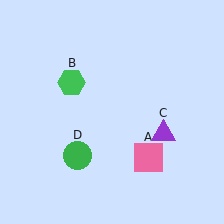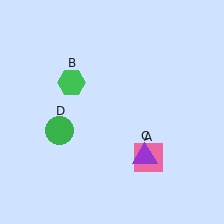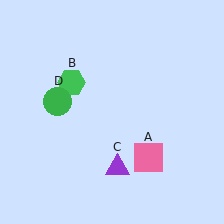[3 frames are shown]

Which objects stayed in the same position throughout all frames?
Pink square (object A) and green hexagon (object B) remained stationary.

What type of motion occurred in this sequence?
The purple triangle (object C), green circle (object D) rotated clockwise around the center of the scene.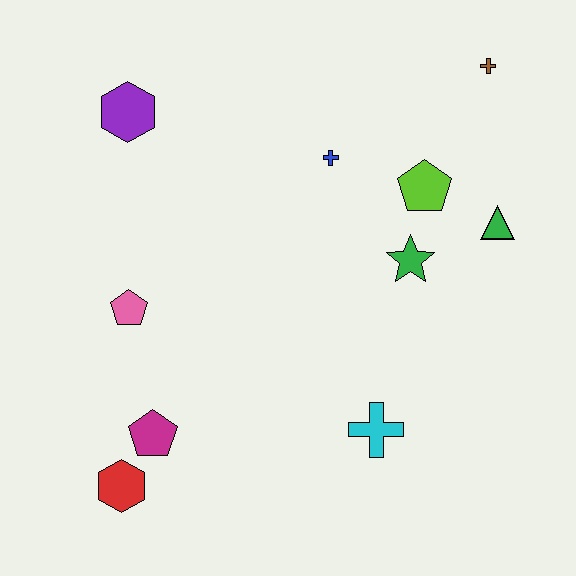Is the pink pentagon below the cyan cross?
No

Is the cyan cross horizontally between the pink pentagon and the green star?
Yes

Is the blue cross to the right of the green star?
No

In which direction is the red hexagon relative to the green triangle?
The red hexagon is to the left of the green triangle.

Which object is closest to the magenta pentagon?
The red hexagon is closest to the magenta pentagon.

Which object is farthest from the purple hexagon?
The cyan cross is farthest from the purple hexagon.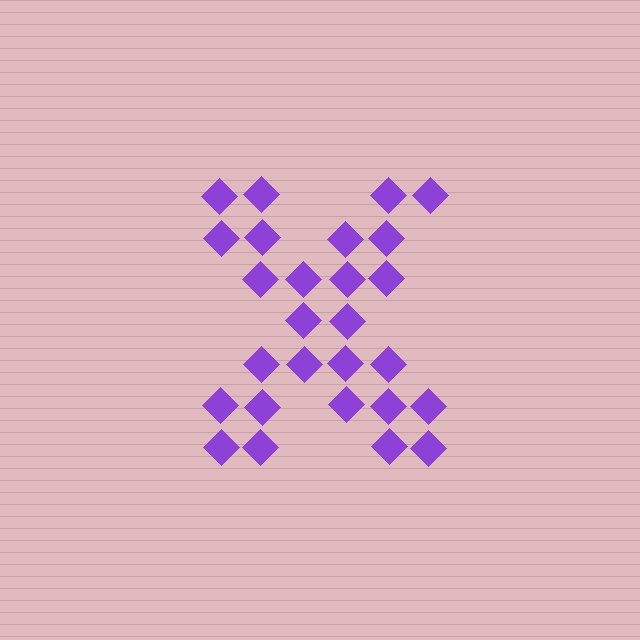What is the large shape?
The large shape is the letter X.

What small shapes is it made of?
It is made of small diamonds.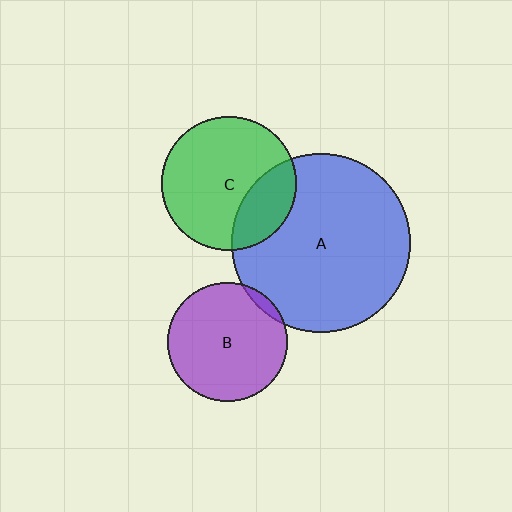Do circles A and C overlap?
Yes.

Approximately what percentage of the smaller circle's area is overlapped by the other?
Approximately 25%.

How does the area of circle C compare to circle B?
Approximately 1.3 times.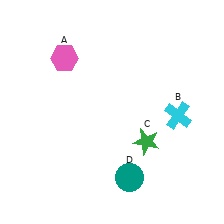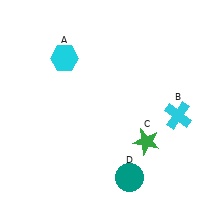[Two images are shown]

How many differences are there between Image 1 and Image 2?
There is 1 difference between the two images.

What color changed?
The hexagon (A) changed from pink in Image 1 to cyan in Image 2.